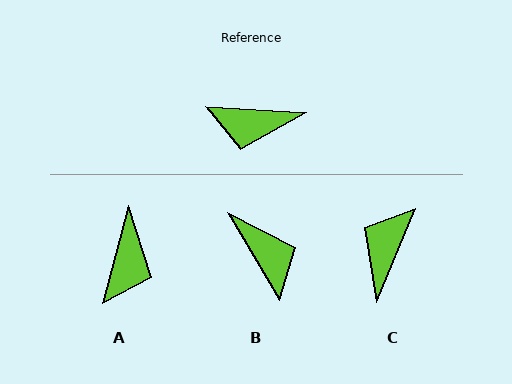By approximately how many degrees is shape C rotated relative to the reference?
Approximately 110 degrees clockwise.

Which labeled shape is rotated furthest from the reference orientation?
B, about 123 degrees away.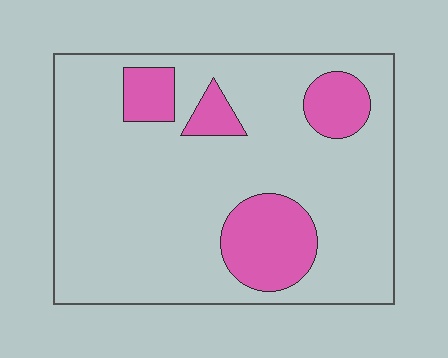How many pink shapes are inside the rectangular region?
4.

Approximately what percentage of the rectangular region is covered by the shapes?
Approximately 20%.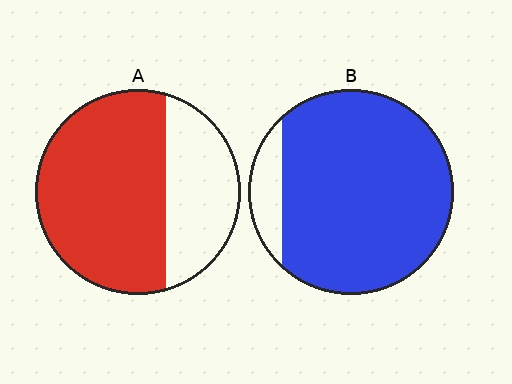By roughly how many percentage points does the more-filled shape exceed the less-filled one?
By roughly 20 percentage points (B over A).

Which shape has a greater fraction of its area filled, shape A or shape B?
Shape B.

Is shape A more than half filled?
Yes.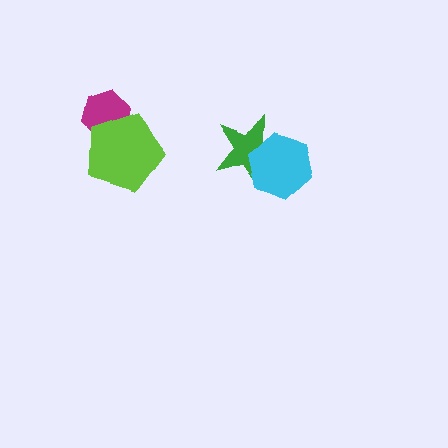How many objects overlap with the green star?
1 object overlaps with the green star.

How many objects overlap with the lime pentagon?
1 object overlaps with the lime pentagon.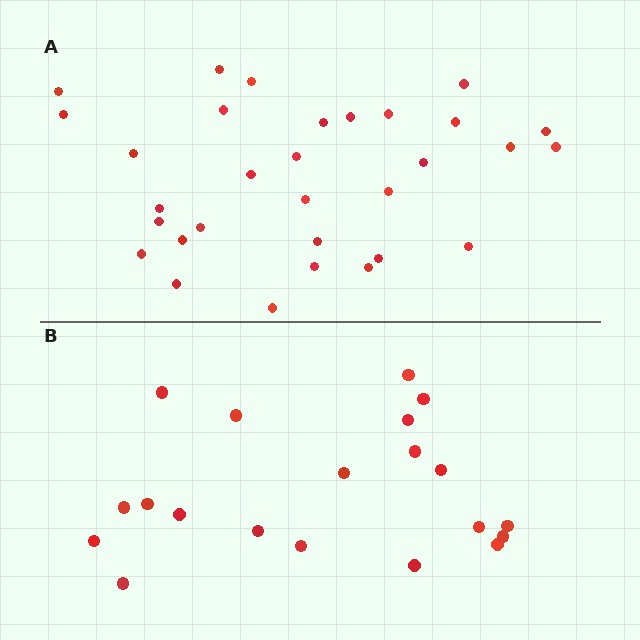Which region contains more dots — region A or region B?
Region A (the top region) has more dots.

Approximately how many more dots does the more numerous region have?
Region A has roughly 12 or so more dots than region B.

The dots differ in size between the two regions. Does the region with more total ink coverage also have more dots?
No. Region B has more total ink coverage because its dots are larger, but region A actually contains more individual dots. Total area can be misleading — the number of items is what matters here.